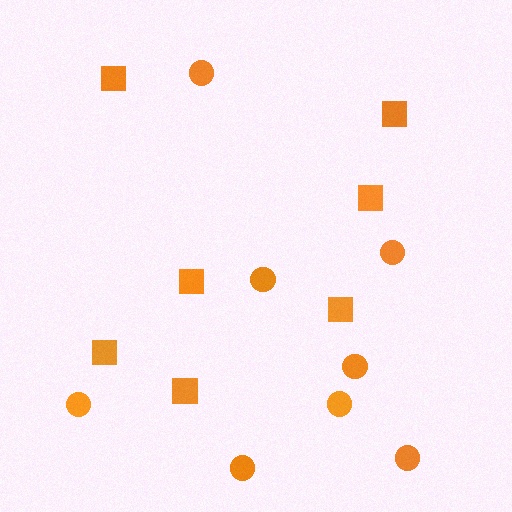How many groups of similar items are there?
There are 2 groups: one group of squares (7) and one group of circles (8).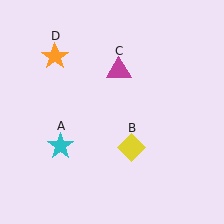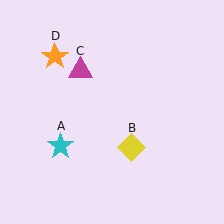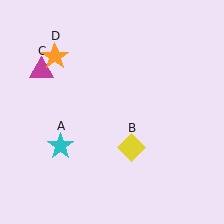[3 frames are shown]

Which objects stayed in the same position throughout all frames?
Cyan star (object A) and yellow diamond (object B) and orange star (object D) remained stationary.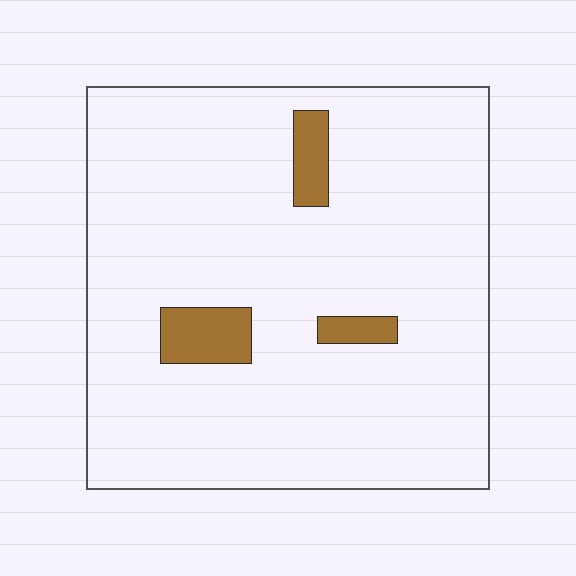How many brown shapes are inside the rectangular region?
3.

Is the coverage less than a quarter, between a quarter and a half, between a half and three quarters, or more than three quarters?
Less than a quarter.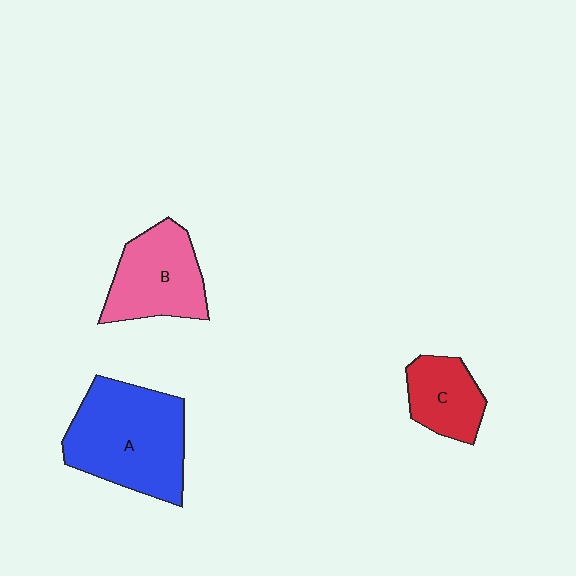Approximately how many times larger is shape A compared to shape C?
Approximately 2.1 times.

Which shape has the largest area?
Shape A (blue).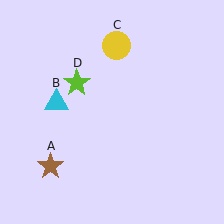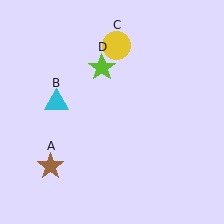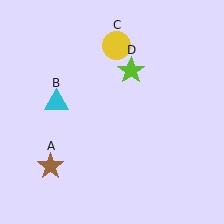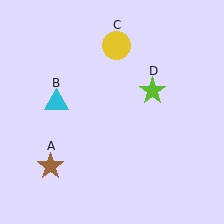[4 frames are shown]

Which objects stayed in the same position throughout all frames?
Brown star (object A) and cyan triangle (object B) and yellow circle (object C) remained stationary.